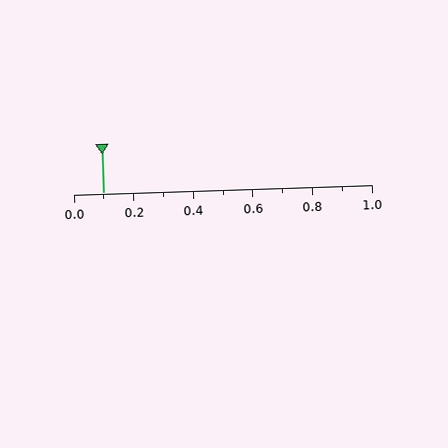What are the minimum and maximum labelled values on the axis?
The axis runs from 0.0 to 1.0.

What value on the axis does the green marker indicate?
The marker indicates approximately 0.1.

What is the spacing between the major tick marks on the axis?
The major ticks are spaced 0.2 apart.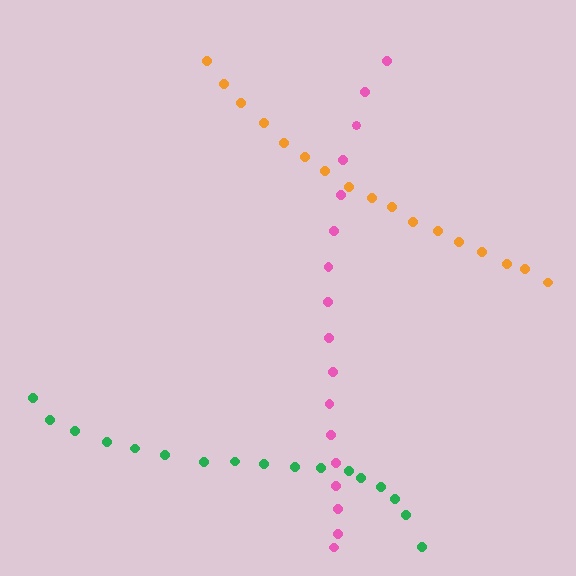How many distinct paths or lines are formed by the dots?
There are 3 distinct paths.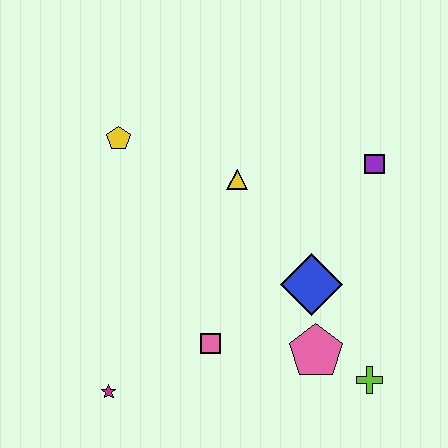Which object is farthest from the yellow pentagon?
The lime cross is farthest from the yellow pentagon.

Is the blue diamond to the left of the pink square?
No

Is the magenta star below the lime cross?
Yes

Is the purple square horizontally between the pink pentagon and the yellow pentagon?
No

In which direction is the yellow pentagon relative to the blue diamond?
The yellow pentagon is to the left of the blue diamond.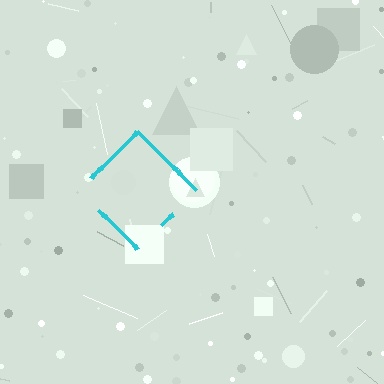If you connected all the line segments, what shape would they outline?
They would outline a diamond.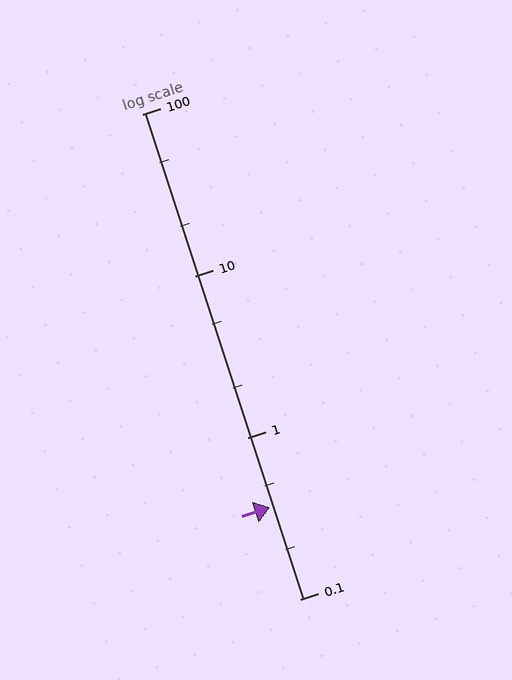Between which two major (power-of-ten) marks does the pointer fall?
The pointer is between 0.1 and 1.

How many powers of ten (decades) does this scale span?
The scale spans 3 decades, from 0.1 to 100.